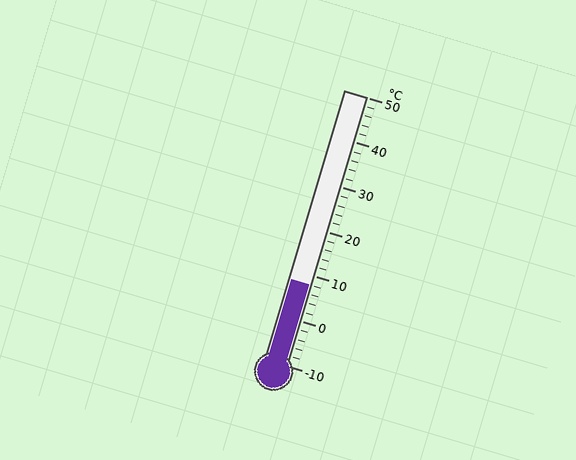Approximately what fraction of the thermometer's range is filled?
The thermometer is filled to approximately 30% of its range.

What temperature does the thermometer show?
The thermometer shows approximately 8°C.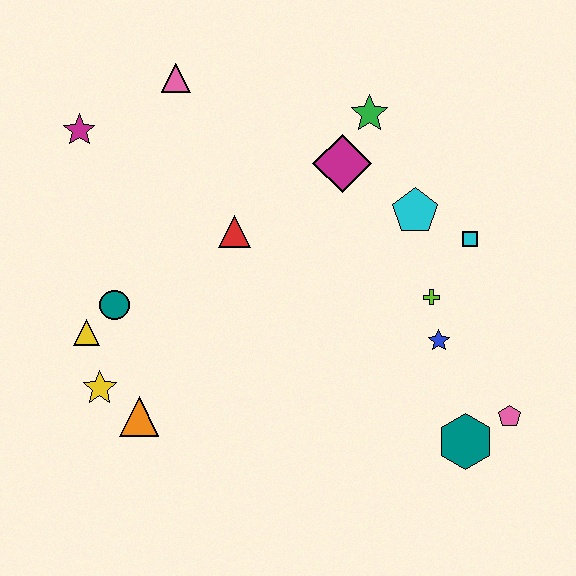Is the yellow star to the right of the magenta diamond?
No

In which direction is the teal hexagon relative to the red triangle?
The teal hexagon is to the right of the red triangle.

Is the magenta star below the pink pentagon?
No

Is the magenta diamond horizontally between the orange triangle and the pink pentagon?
Yes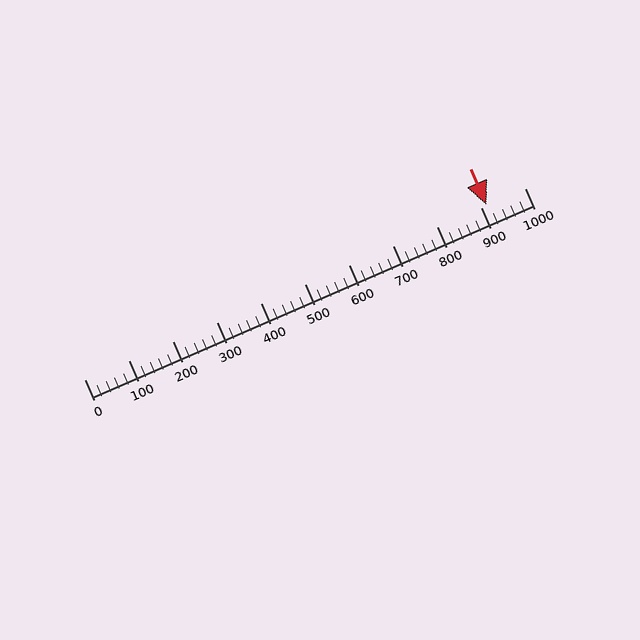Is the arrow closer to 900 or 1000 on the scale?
The arrow is closer to 900.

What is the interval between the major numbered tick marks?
The major tick marks are spaced 100 units apart.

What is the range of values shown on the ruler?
The ruler shows values from 0 to 1000.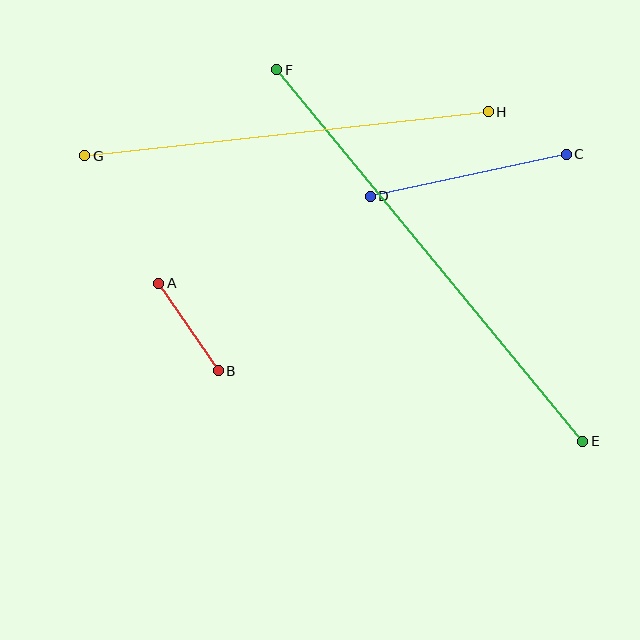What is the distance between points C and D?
The distance is approximately 201 pixels.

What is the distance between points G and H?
The distance is approximately 406 pixels.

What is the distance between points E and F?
The distance is approximately 482 pixels.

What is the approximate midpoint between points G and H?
The midpoint is at approximately (287, 134) pixels.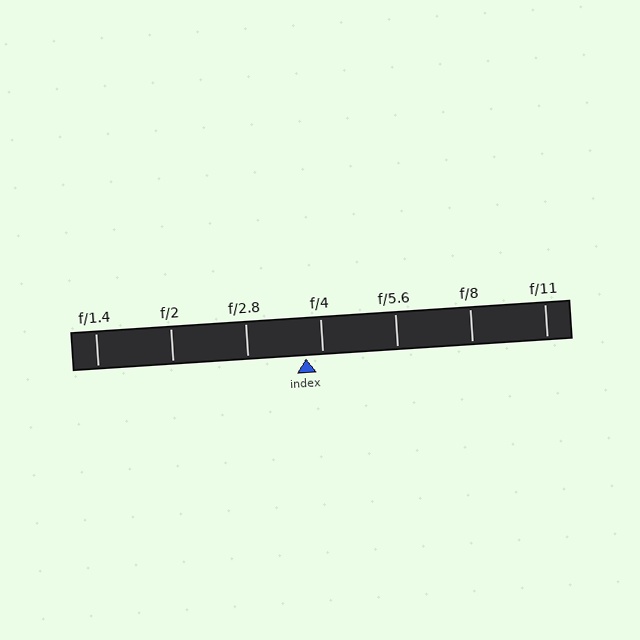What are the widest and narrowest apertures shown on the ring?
The widest aperture shown is f/1.4 and the narrowest is f/11.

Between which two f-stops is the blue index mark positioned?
The index mark is between f/2.8 and f/4.